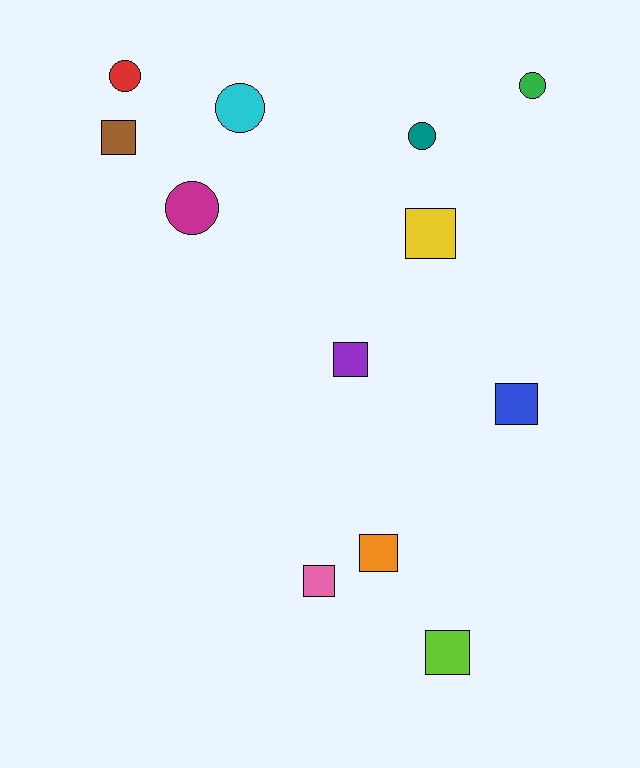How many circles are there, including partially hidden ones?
There are 5 circles.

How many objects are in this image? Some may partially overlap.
There are 12 objects.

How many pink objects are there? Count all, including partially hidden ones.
There is 1 pink object.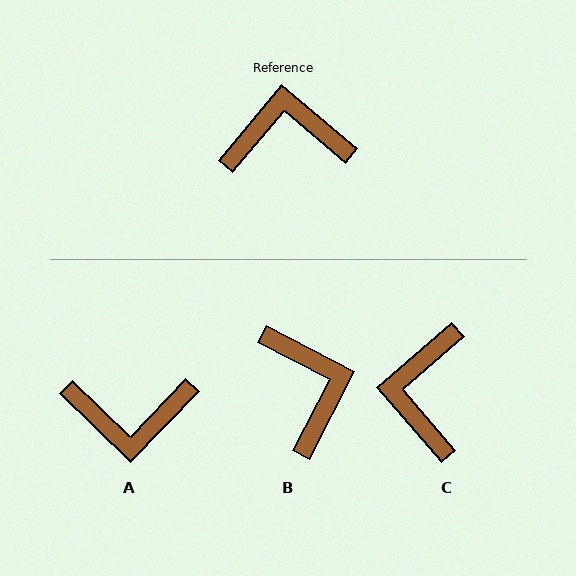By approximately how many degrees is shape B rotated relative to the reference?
Approximately 77 degrees clockwise.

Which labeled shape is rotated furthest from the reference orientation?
A, about 176 degrees away.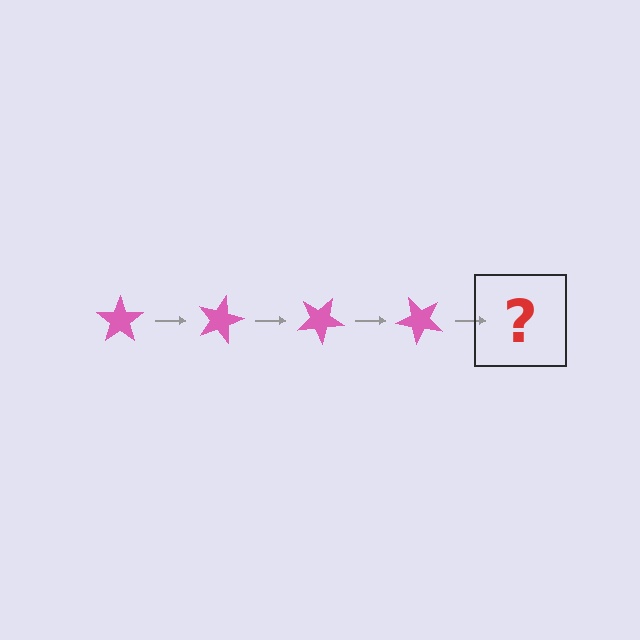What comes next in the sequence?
The next element should be a pink star rotated 60 degrees.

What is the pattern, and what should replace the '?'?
The pattern is that the star rotates 15 degrees each step. The '?' should be a pink star rotated 60 degrees.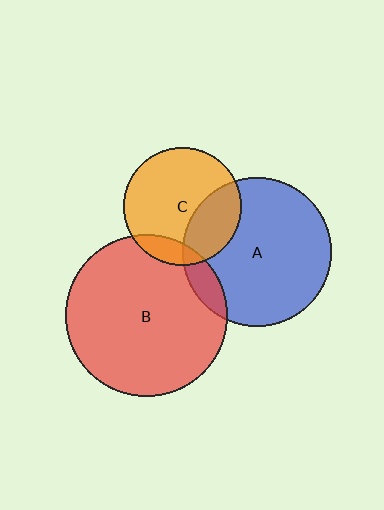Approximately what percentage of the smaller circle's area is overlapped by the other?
Approximately 30%.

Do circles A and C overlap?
Yes.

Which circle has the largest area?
Circle B (red).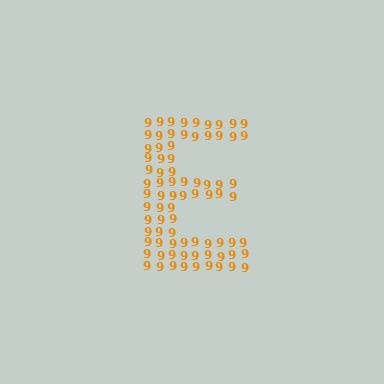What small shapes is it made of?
It is made of small digit 9's.